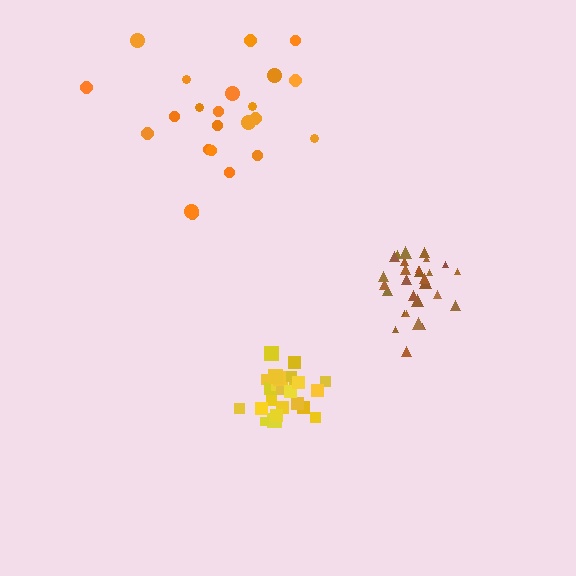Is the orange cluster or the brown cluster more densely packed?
Brown.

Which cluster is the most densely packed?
Yellow.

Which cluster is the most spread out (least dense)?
Orange.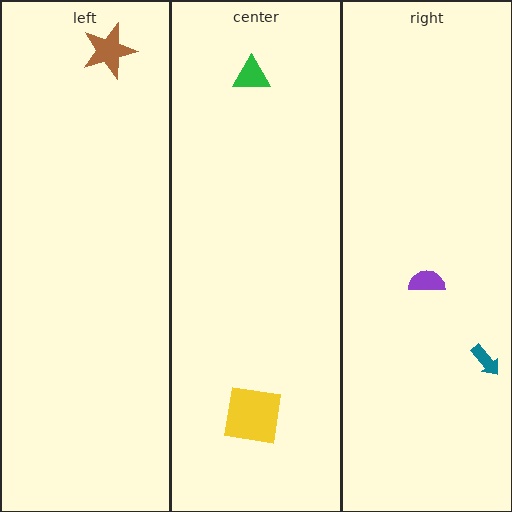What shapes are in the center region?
The yellow square, the green triangle.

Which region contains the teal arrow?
The right region.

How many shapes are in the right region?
2.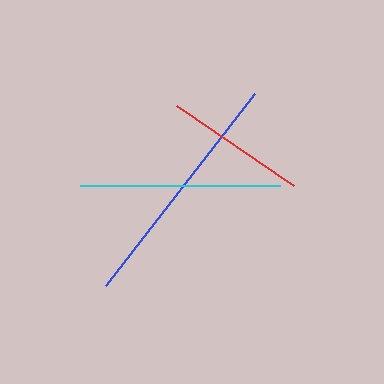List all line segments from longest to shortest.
From longest to shortest: blue, cyan, red.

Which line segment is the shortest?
The red line is the shortest at approximately 142 pixels.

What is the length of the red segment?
The red segment is approximately 142 pixels long.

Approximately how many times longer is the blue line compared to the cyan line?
The blue line is approximately 1.2 times the length of the cyan line.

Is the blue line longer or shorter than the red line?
The blue line is longer than the red line.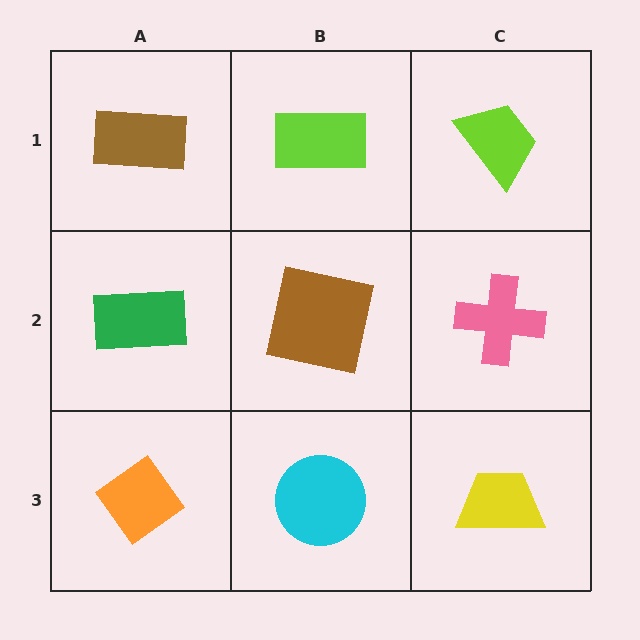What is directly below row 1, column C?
A pink cross.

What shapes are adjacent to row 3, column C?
A pink cross (row 2, column C), a cyan circle (row 3, column B).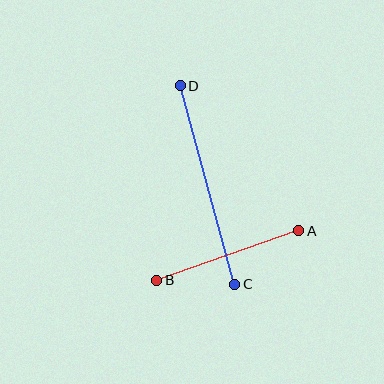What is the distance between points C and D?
The distance is approximately 206 pixels.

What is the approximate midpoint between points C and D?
The midpoint is at approximately (208, 185) pixels.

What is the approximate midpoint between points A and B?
The midpoint is at approximately (228, 255) pixels.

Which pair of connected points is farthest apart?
Points C and D are farthest apart.